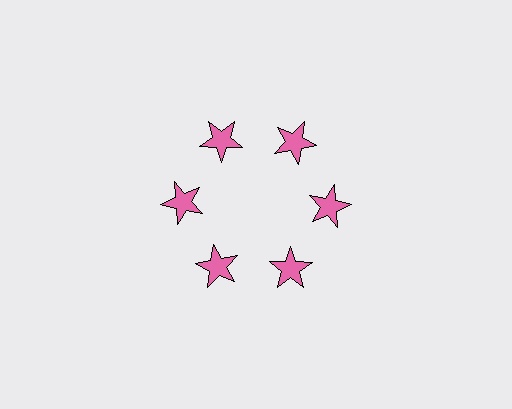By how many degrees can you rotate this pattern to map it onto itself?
The pattern maps onto itself every 60 degrees of rotation.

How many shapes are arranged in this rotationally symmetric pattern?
There are 6 shapes, arranged in 6 groups of 1.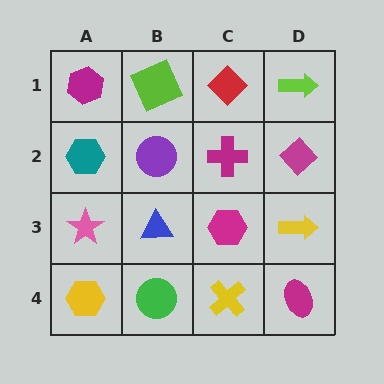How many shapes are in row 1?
4 shapes.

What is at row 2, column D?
A magenta diamond.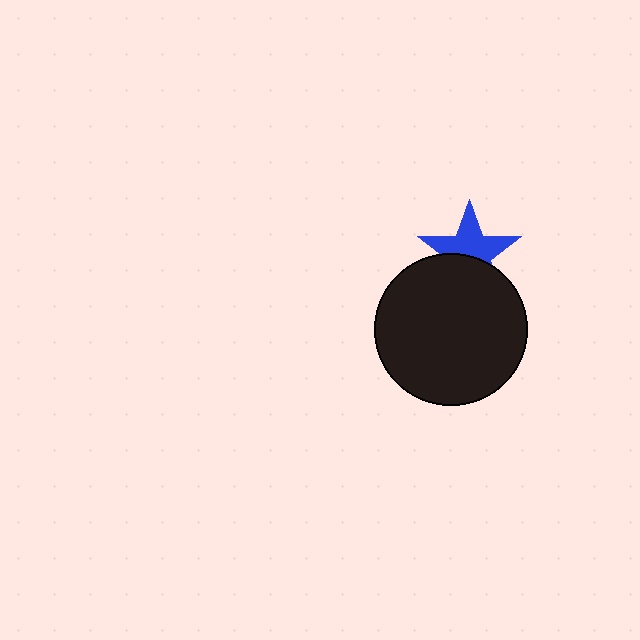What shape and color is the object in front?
The object in front is a black circle.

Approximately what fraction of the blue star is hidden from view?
Roughly 41% of the blue star is hidden behind the black circle.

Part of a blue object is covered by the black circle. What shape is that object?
It is a star.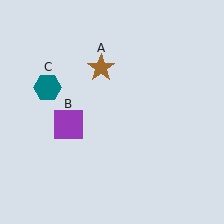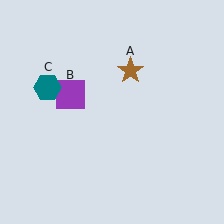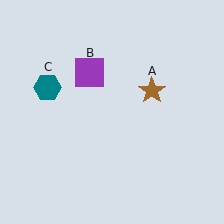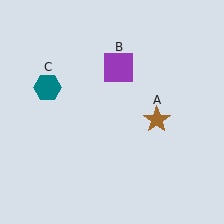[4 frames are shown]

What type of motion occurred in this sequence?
The brown star (object A), purple square (object B) rotated clockwise around the center of the scene.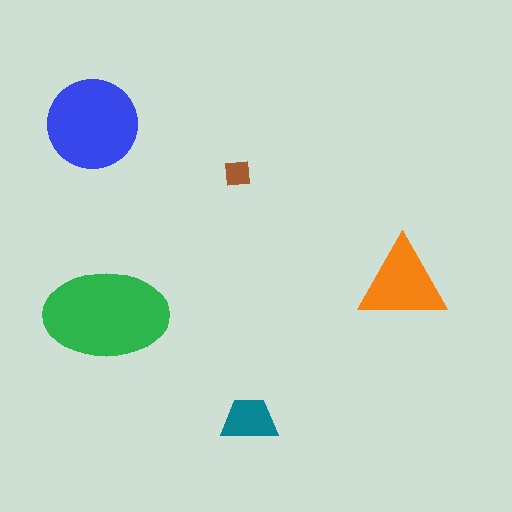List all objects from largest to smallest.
The green ellipse, the blue circle, the orange triangle, the teal trapezoid, the brown square.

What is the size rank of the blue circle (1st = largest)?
2nd.